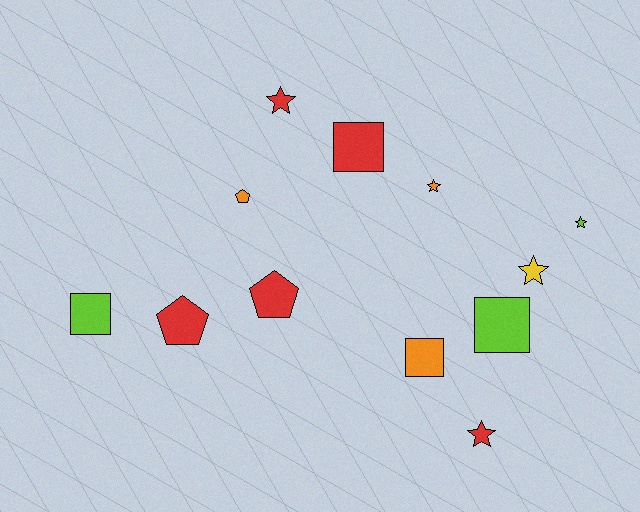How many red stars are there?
There are 2 red stars.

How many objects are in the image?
There are 12 objects.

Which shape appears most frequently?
Star, with 5 objects.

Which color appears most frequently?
Red, with 5 objects.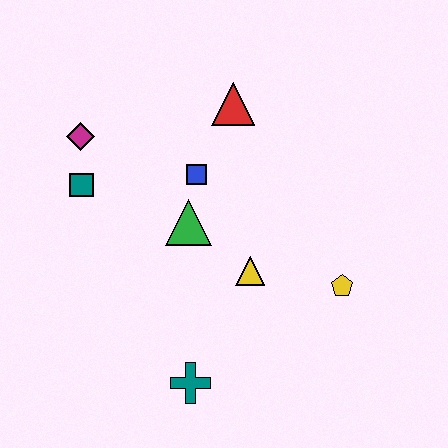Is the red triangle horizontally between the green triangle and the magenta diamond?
No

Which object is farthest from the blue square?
The teal cross is farthest from the blue square.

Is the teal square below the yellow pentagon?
No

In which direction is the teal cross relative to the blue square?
The teal cross is below the blue square.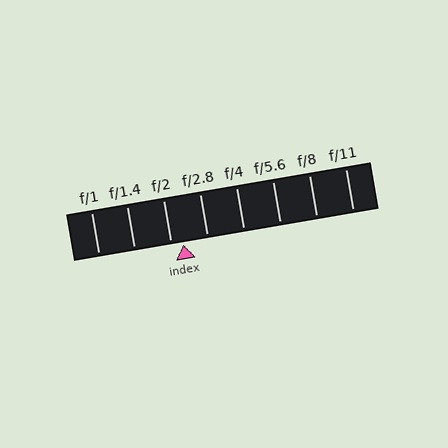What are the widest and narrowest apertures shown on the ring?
The widest aperture shown is f/1 and the narrowest is f/11.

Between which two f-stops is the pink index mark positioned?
The index mark is between f/2 and f/2.8.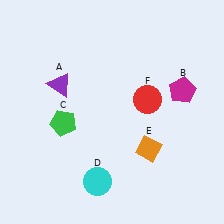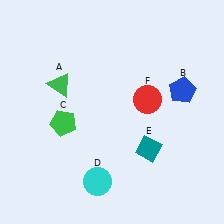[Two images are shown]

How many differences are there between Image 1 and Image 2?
There are 3 differences between the two images.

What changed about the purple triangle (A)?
In Image 1, A is purple. In Image 2, it changed to green.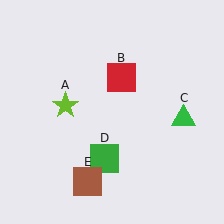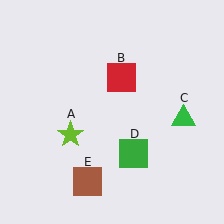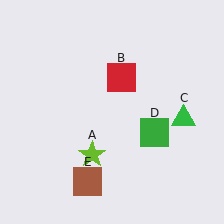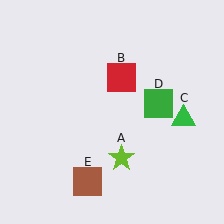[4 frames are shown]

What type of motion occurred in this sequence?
The lime star (object A), green square (object D) rotated counterclockwise around the center of the scene.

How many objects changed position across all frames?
2 objects changed position: lime star (object A), green square (object D).